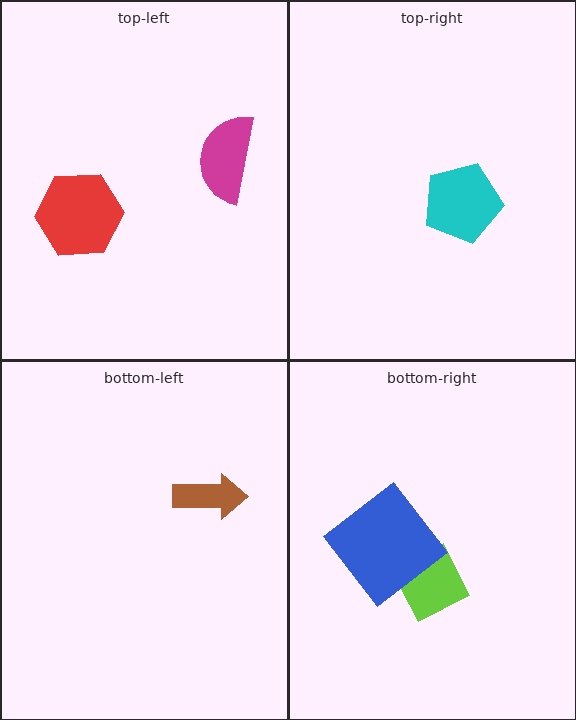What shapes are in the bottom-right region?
The lime diamond, the blue diamond.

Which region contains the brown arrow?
The bottom-left region.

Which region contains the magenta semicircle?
The top-left region.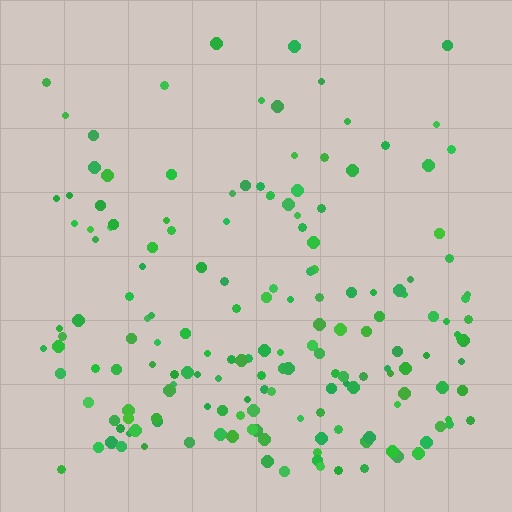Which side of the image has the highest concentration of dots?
The bottom.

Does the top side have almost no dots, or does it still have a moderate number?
Still a moderate number, just noticeably fewer than the bottom.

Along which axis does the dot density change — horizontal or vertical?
Vertical.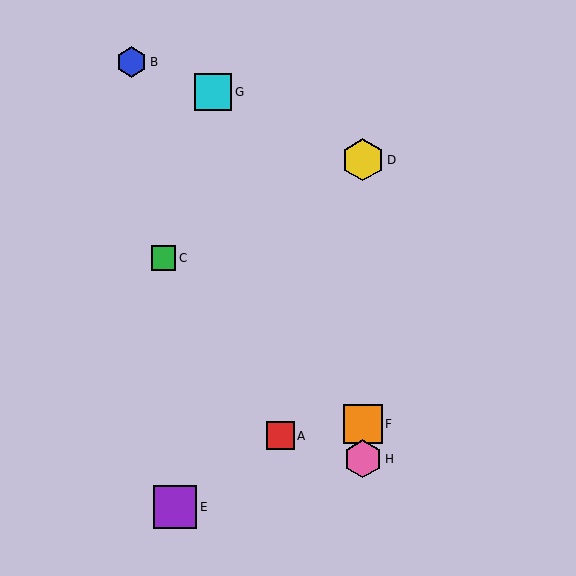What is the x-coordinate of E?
Object E is at x≈175.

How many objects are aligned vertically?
3 objects (D, F, H) are aligned vertically.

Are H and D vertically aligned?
Yes, both are at x≈363.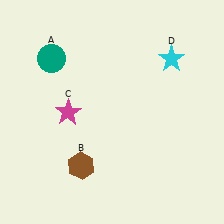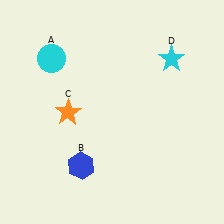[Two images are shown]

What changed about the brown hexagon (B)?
In Image 1, B is brown. In Image 2, it changed to blue.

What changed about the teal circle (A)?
In Image 1, A is teal. In Image 2, it changed to cyan.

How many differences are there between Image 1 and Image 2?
There are 3 differences between the two images.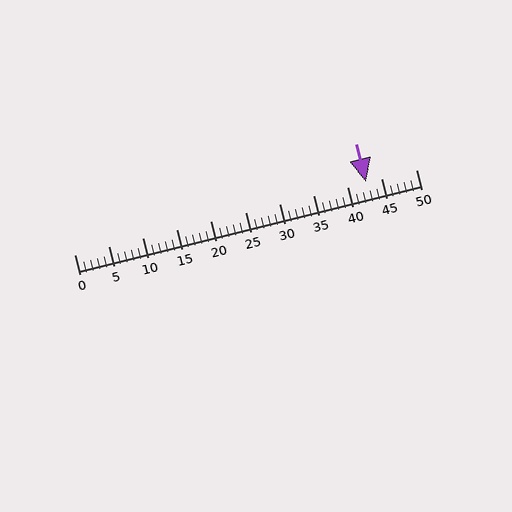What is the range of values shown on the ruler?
The ruler shows values from 0 to 50.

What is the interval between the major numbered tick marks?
The major tick marks are spaced 5 units apart.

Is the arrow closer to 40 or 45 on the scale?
The arrow is closer to 45.